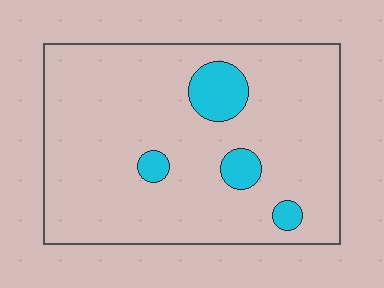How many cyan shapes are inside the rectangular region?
4.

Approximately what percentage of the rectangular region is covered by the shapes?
Approximately 10%.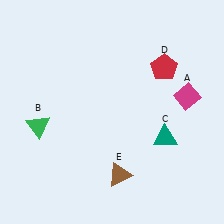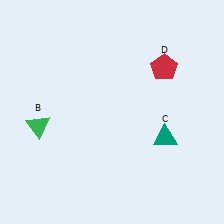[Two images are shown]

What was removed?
The brown triangle (E), the magenta diamond (A) were removed in Image 2.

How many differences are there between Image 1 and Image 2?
There are 2 differences between the two images.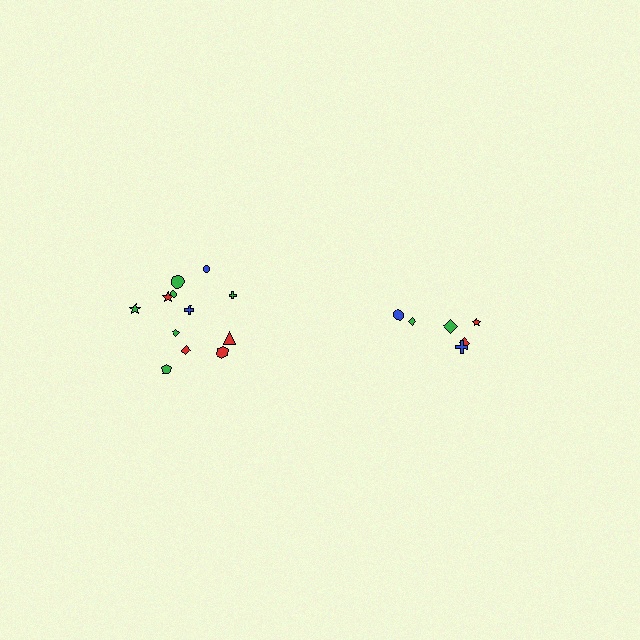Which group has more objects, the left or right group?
The left group.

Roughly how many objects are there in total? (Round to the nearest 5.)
Roughly 20 objects in total.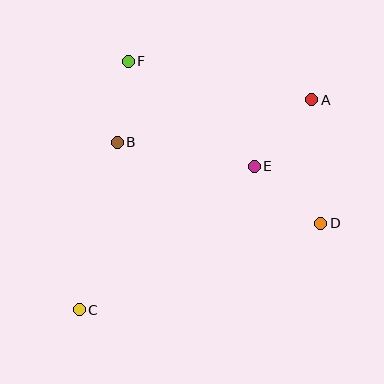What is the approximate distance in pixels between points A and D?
The distance between A and D is approximately 124 pixels.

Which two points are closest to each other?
Points B and F are closest to each other.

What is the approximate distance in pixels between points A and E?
The distance between A and E is approximately 88 pixels.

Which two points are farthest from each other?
Points A and C are farthest from each other.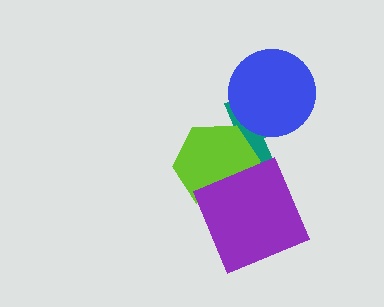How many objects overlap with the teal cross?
2 objects overlap with the teal cross.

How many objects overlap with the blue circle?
1 object overlaps with the blue circle.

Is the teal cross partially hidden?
Yes, it is partially covered by another shape.